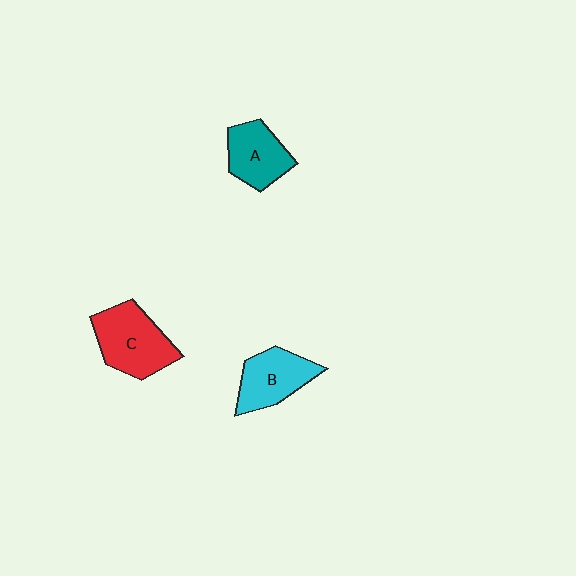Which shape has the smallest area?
Shape A (teal).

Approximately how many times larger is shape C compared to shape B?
Approximately 1.2 times.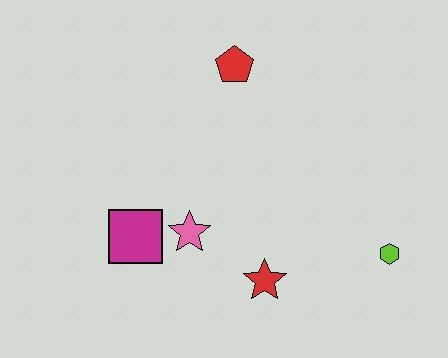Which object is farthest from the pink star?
The lime hexagon is farthest from the pink star.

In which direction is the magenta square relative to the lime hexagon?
The magenta square is to the left of the lime hexagon.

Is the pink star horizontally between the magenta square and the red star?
Yes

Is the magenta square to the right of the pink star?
No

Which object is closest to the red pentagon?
The pink star is closest to the red pentagon.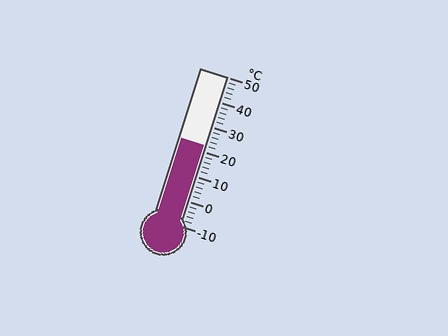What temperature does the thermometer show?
The thermometer shows approximately 22°C.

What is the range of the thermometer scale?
The thermometer scale ranges from -10°C to 50°C.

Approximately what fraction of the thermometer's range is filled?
The thermometer is filled to approximately 55% of its range.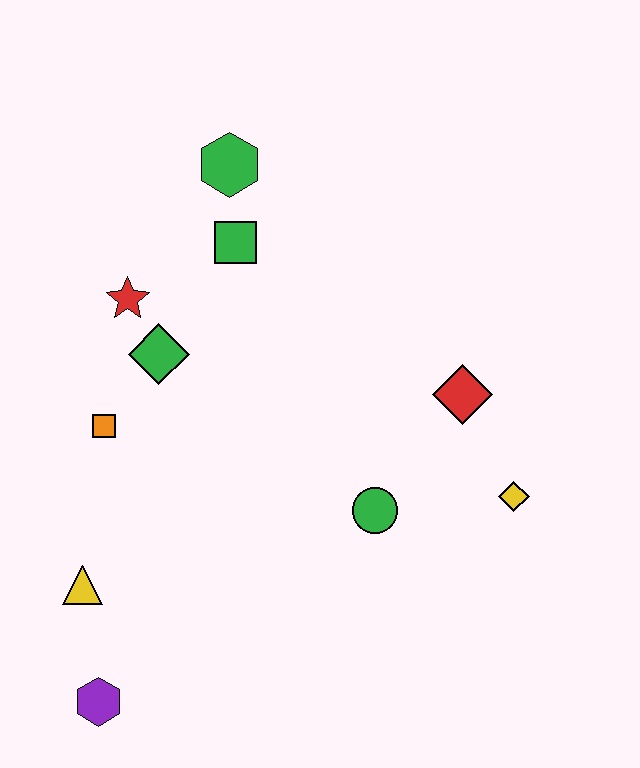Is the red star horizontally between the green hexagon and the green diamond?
No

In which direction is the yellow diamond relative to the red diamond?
The yellow diamond is below the red diamond.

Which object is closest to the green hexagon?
The green square is closest to the green hexagon.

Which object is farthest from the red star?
The yellow diamond is farthest from the red star.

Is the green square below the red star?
No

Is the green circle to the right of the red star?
Yes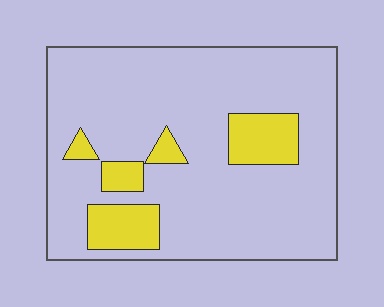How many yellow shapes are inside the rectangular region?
5.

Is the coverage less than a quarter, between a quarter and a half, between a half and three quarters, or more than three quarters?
Less than a quarter.